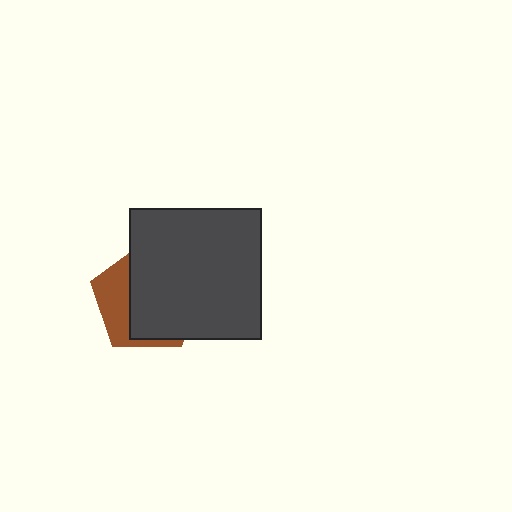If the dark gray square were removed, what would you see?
You would see the complete brown pentagon.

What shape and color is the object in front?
The object in front is a dark gray square.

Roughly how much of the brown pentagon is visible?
A small part of it is visible (roughly 34%).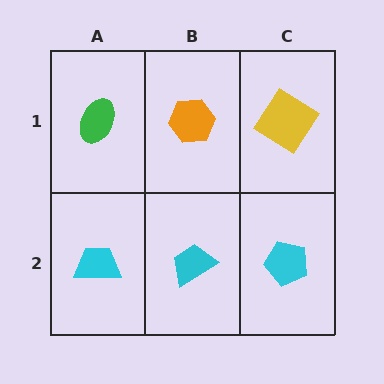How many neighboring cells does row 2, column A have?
2.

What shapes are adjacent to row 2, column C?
A yellow diamond (row 1, column C), a cyan trapezoid (row 2, column B).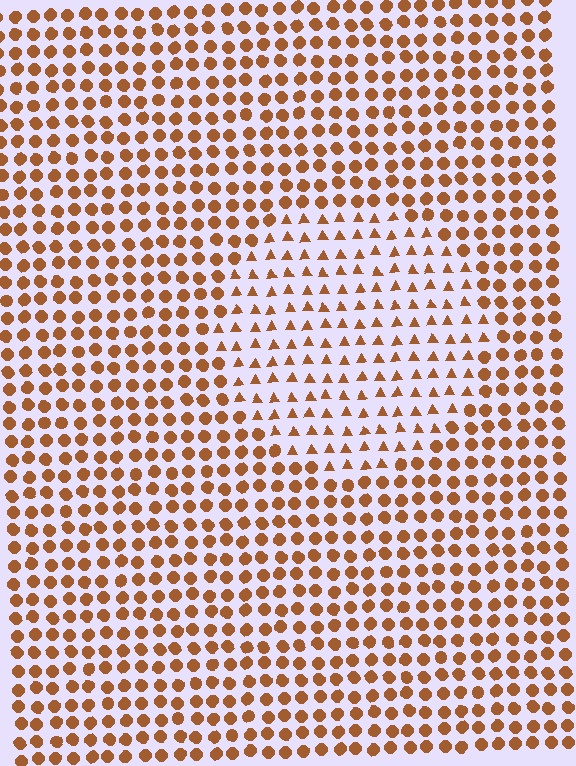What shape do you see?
I see a circle.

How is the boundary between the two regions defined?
The boundary is defined by a change in element shape: triangles inside vs. circles outside. All elements share the same color and spacing.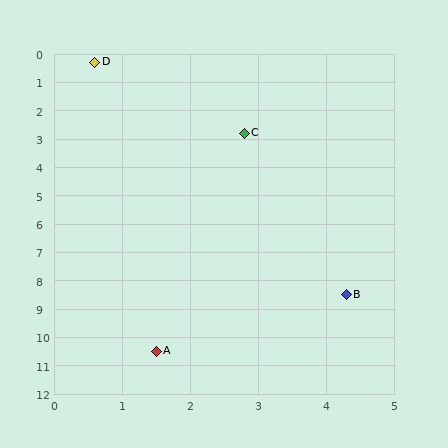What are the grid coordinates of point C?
Point C is at approximately (2.8, 2.8).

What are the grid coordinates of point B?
Point B is at approximately (4.3, 8.5).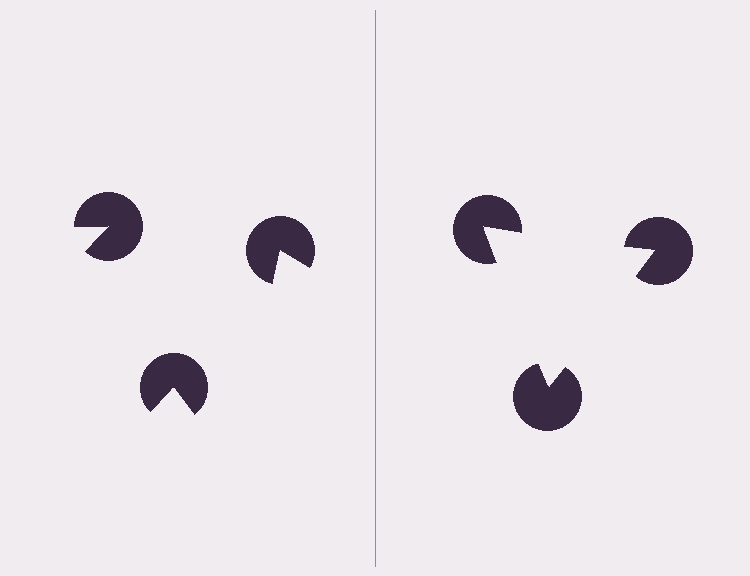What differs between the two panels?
The pac-man discs are positioned identically on both sides; only the wedge orientations differ. On the right they align to a triangle; on the left they are misaligned.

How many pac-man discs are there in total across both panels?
6 — 3 on each side.